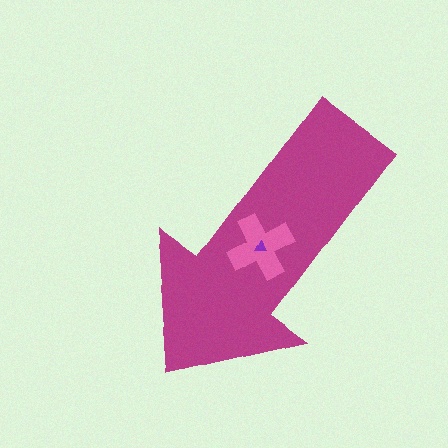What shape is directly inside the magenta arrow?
The pink cross.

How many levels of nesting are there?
3.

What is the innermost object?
The purple triangle.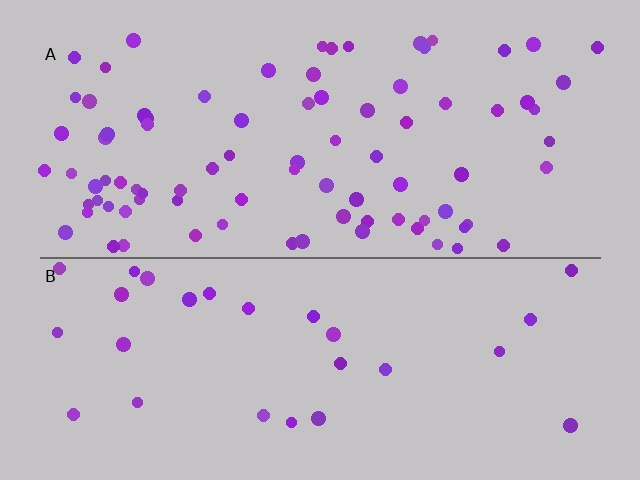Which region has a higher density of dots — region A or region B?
A (the top).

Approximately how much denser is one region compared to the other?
Approximately 3.1× — region A over region B.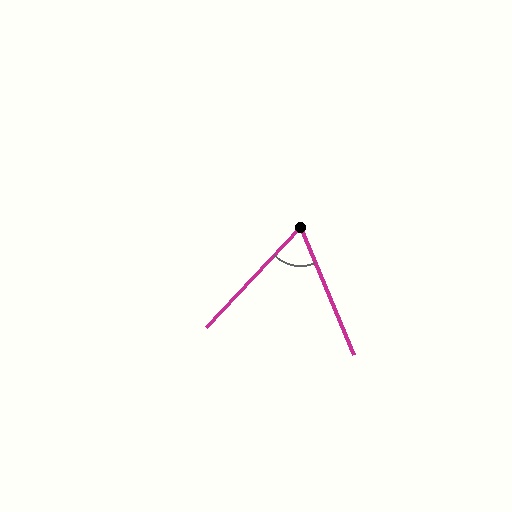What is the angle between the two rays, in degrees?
Approximately 66 degrees.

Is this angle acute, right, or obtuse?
It is acute.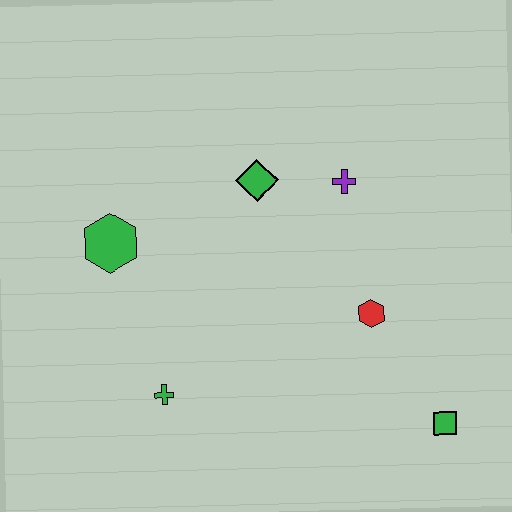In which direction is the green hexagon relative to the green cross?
The green hexagon is above the green cross.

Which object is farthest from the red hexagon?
The green hexagon is farthest from the red hexagon.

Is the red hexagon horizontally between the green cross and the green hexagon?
No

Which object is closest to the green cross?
The green hexagon is closest to the green cross.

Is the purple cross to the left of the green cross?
No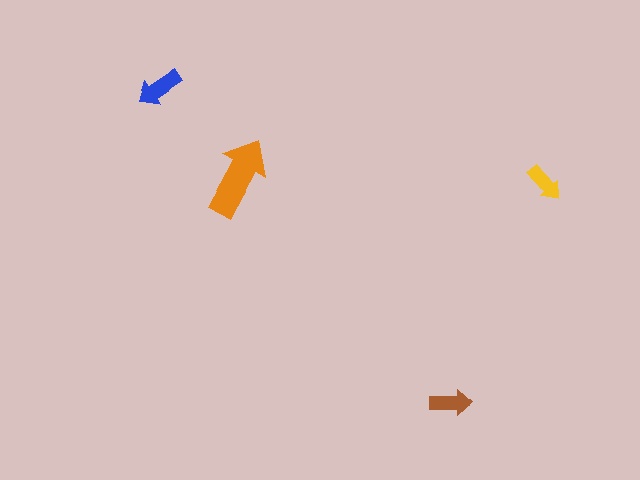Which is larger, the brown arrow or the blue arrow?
The blue one.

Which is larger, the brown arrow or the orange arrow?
The orange one.